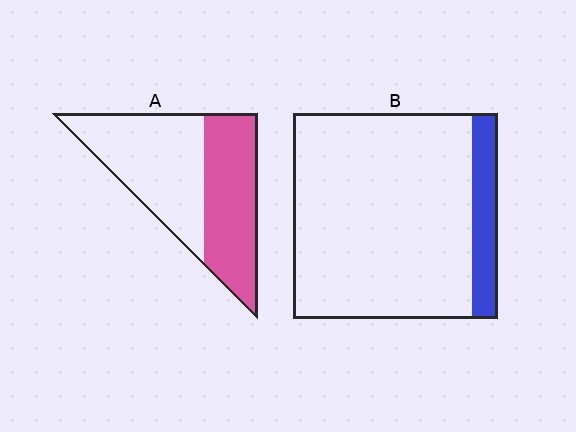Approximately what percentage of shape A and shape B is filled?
A is approximately 45% and B is approximately 15%.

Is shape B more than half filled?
No.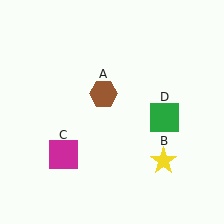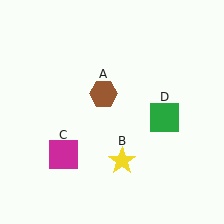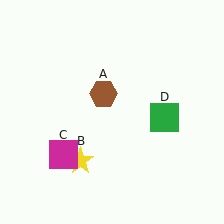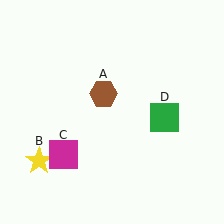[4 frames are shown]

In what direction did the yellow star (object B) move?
The yellow star (object B) moved left.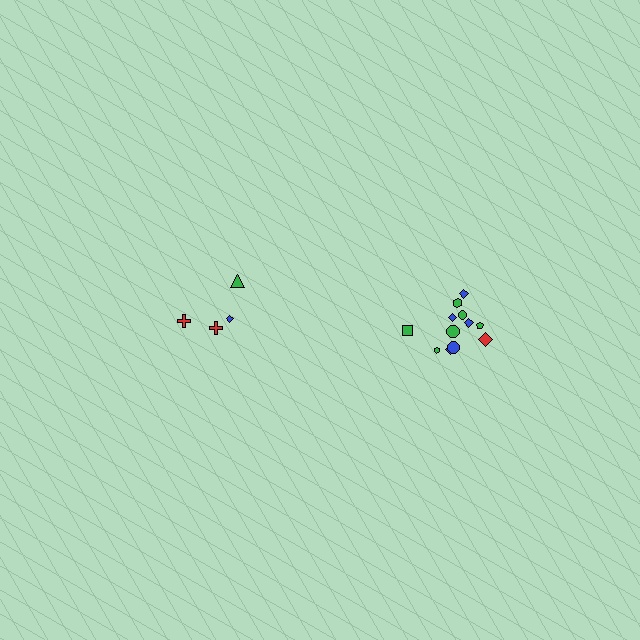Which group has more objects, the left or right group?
The right group.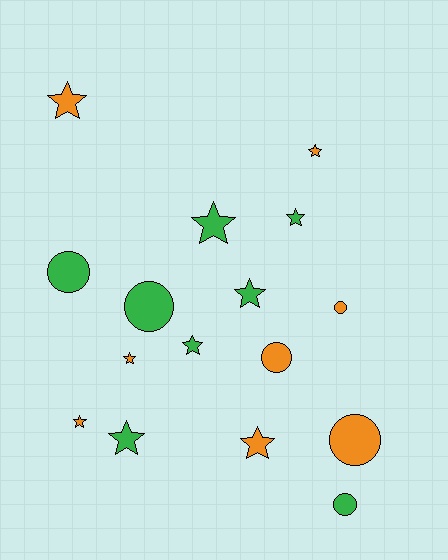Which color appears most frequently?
Orange, with 8 objects.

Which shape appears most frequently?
Star, with 10 objects.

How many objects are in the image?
There are 16 objects.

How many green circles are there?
There are 3 green circles.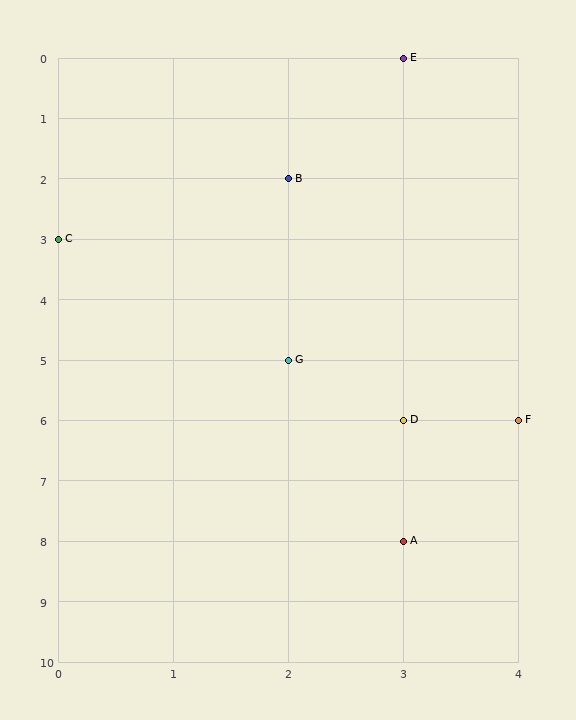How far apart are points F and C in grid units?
Points F and C are 4 columns and 3 rows apart (about 5.0 grid units diagonally).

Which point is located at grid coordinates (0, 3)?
Point C is at (0, 3).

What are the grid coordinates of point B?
Point B is at grid coordinates (2, 2).